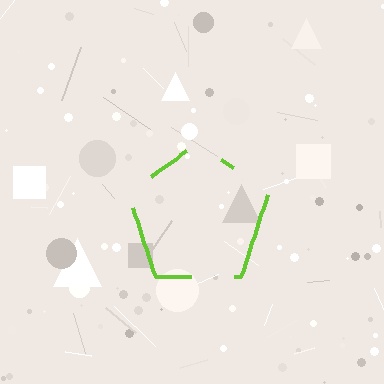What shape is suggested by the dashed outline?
The dashed outline suggests a pentagon.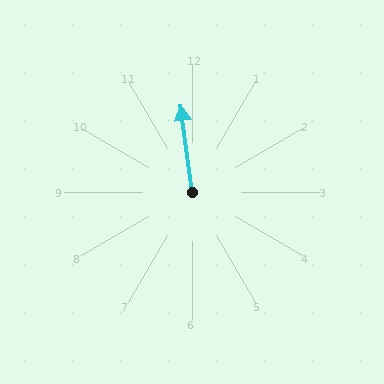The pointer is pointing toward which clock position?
Roughly 12 o'clock.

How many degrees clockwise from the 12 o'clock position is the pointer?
Approximately 353 degrees.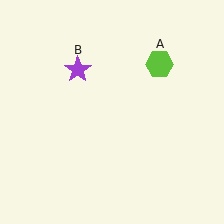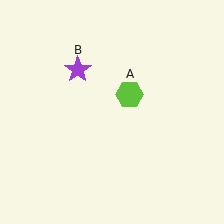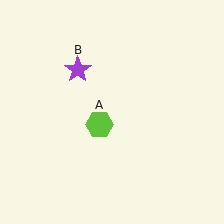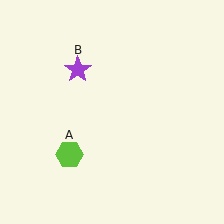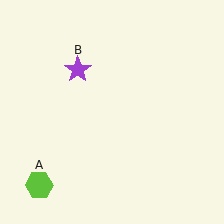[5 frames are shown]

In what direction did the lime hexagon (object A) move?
The lime hexagon (object A) moved down and to the left.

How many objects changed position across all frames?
1 object changed position: lime hexagon (object A).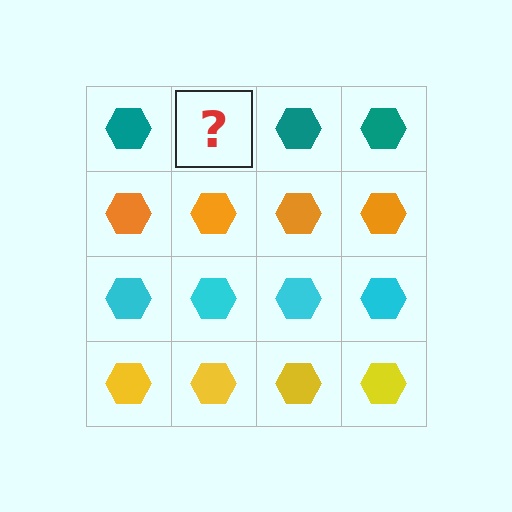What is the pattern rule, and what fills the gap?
The rule is that each row has a consistent color. The gap should be filled with a teal hexagon.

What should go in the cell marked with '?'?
The missing cell should contain a teal hexagon.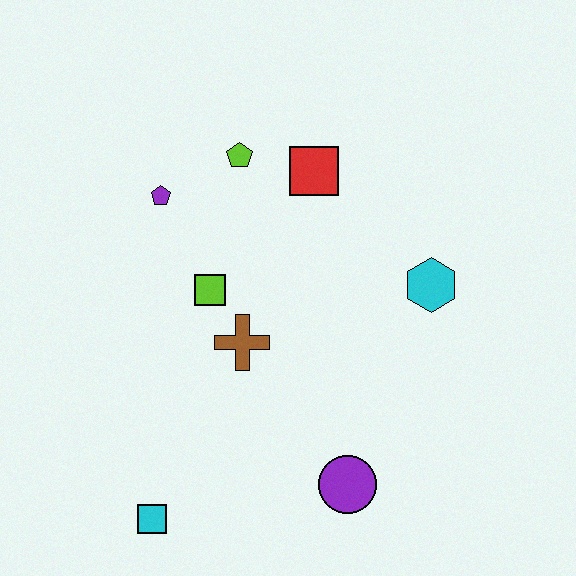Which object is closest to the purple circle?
The brown cross is closest to the purple circle.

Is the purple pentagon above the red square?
No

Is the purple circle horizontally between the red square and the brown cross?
No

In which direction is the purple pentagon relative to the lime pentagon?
The purple pentagon is to the left of the lime pentagon.